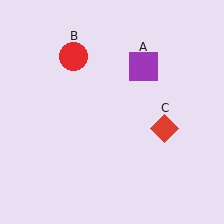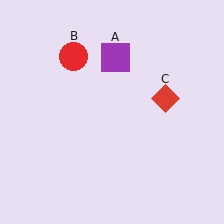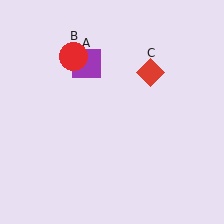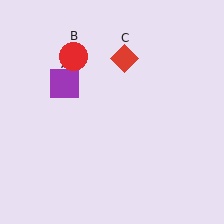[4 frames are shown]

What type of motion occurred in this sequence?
The purple square (object A), red diamond (object C) rotated counterclockwise around the center of the scene.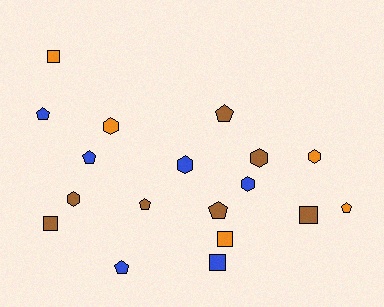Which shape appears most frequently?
Pentagon, with 7 objects.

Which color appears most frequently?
Brown, with 7 objects.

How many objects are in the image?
There are 18 objects.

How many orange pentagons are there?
There is 1 orange pentagon.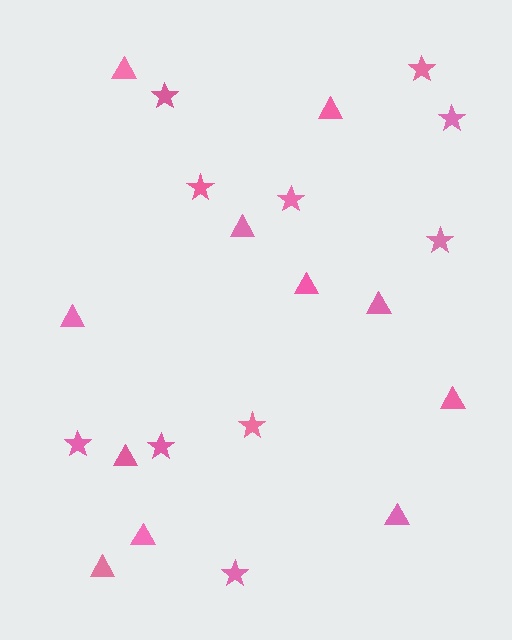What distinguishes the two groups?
There are 2 groups: one group of stars (10) and one group of triangles (11).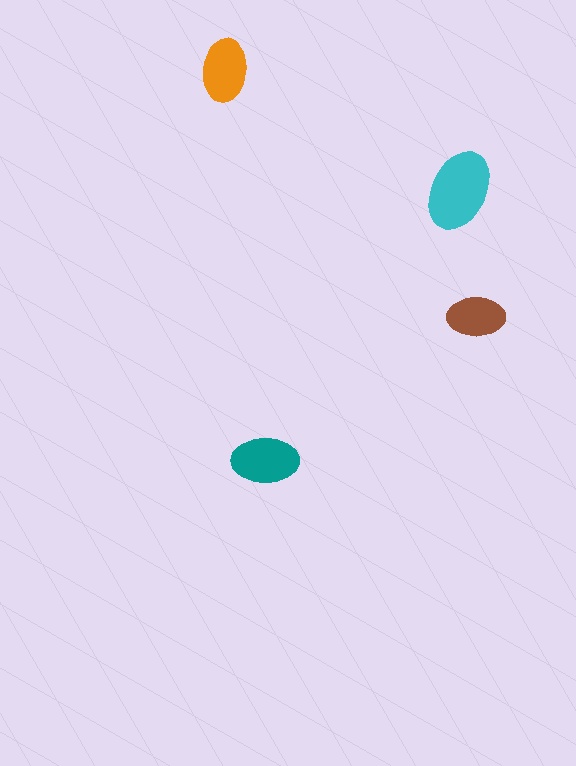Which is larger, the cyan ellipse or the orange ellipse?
The cyan one.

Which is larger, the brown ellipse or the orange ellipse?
The orange one.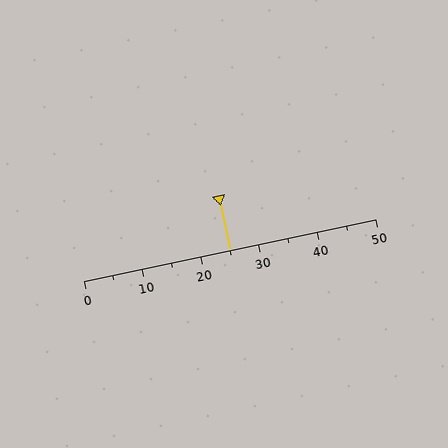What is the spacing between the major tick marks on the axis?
The major ticks are spaced 10 apart.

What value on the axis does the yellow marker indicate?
The marker indicates approximately 25.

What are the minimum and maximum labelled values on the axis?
The axis runs from 0 to 50.